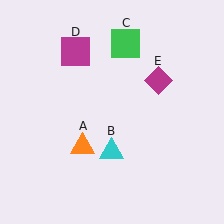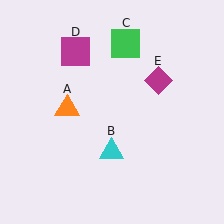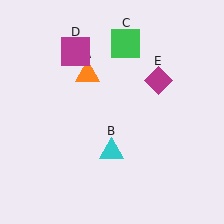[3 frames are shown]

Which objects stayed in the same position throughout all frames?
Cyan triangle (object B) and green square (object C) and magenta square (object D) and magenta diamond (object E) remained stationary.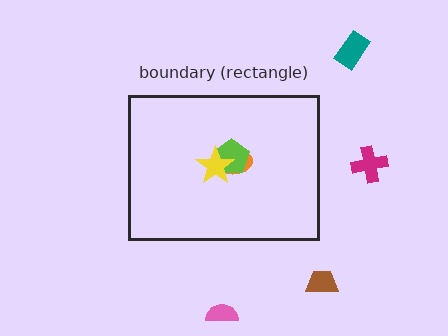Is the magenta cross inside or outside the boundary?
Outside.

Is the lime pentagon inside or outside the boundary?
Inside.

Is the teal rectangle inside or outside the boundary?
Outside.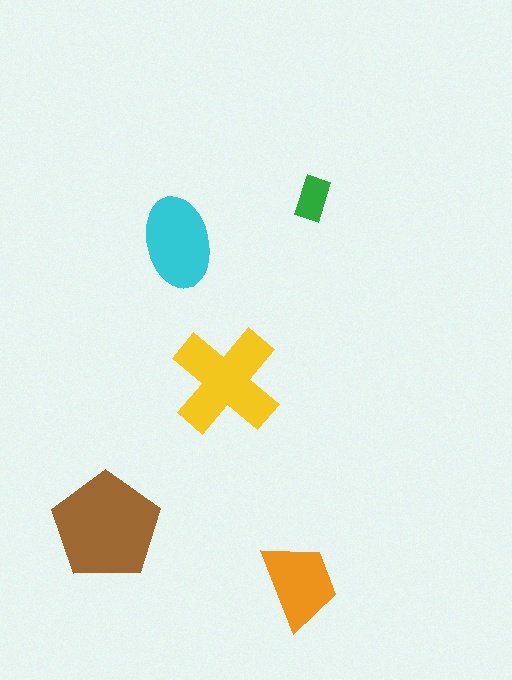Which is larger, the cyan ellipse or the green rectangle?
The cyan ellipse.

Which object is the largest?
The brown pentagon.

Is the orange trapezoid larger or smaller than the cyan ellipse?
Smaller.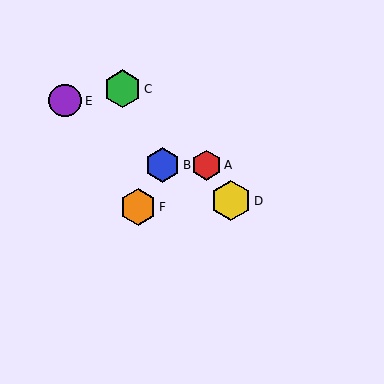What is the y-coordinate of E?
Object E is at y≈101.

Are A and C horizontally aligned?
No, A is at y≈165 and C is at y≈89.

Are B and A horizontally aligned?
Yes, both are at y≈165.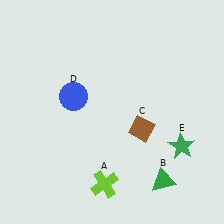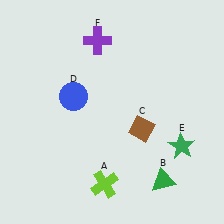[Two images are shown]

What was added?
A purple cross (F) was added in Image 2.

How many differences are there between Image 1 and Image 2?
There is 1 difference between the two images.